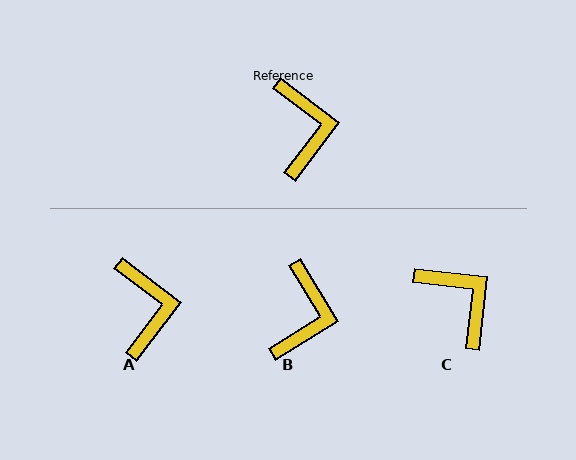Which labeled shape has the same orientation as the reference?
A.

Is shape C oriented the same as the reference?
No, it is off by about 31 degrees.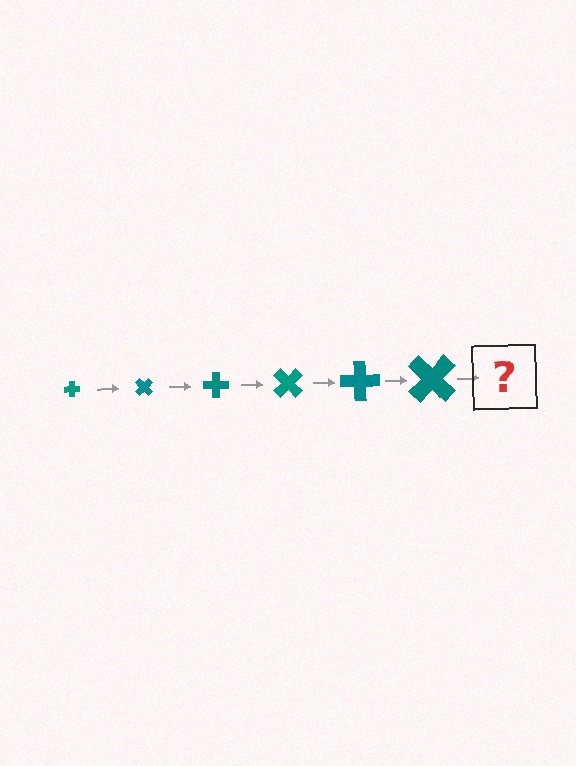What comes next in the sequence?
The next element should be a cross, larger than the previous one and rotated 270 degrees from the start.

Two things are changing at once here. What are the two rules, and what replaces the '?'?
The two rules are that the cross grows larger each step and it rotates 45 degrees each step. The '?' should be a cross, larger than the previous one and rotated 270 degrees from the start.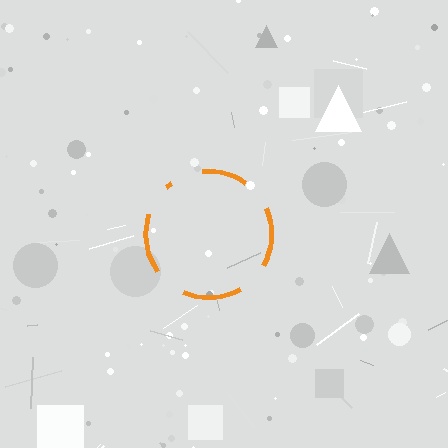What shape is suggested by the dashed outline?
The dashed outline suggests a circle.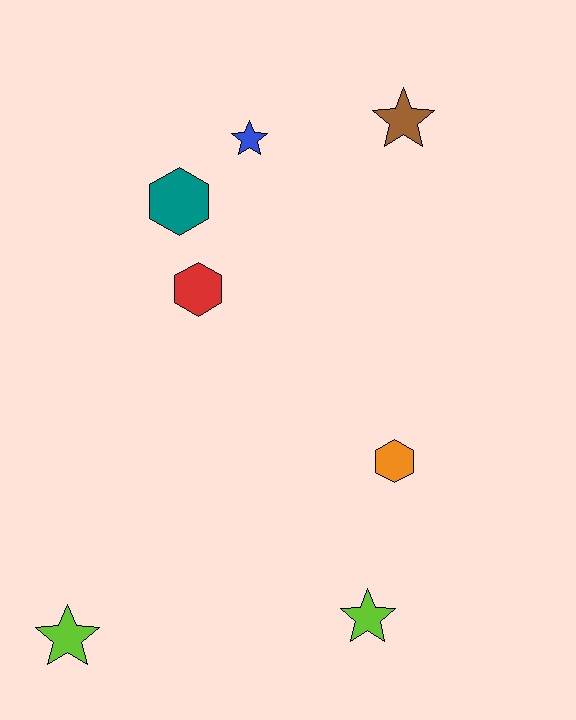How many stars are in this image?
There are 4 stars.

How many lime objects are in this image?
There are 2 lime objects.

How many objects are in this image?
There are 7 objects.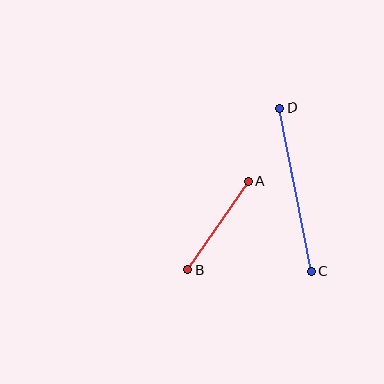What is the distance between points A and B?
The distance is approximately 107 pixels.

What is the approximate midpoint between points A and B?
The midpoint is at approximately (218, 225) pixels.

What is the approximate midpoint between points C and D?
The midpoint is at approximately (295, 190) pixels.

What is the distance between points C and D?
The distance is approximately 167 pixels.